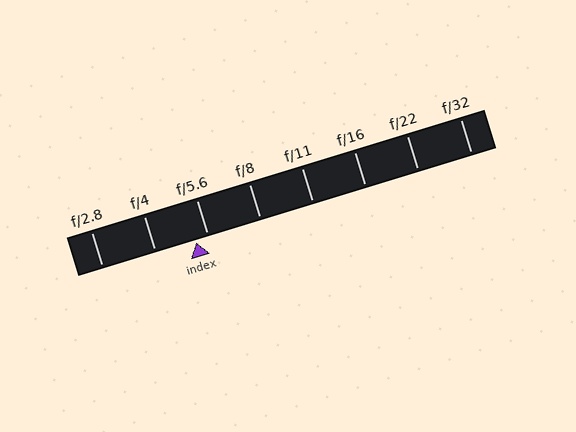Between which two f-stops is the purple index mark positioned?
The index mark is between f/4 and f/5.6.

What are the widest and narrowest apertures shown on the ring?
The widest aperture shown is f/2.8 and the narrowest is f/32.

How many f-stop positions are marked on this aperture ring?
There are 8 f-stop positions marked.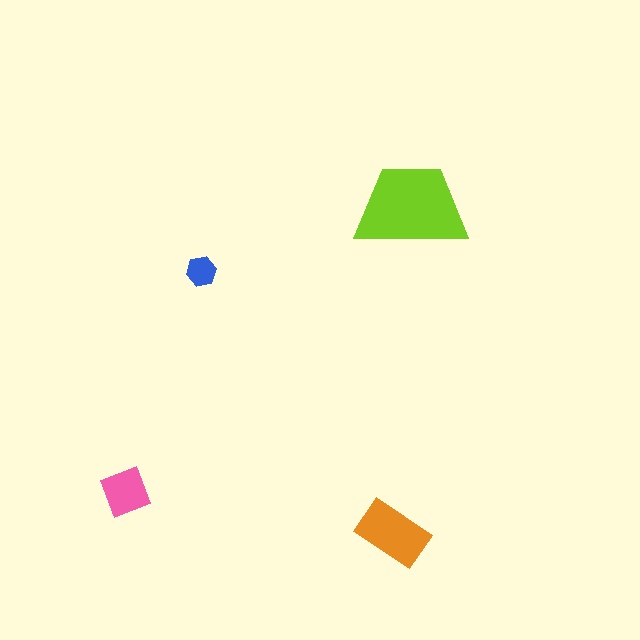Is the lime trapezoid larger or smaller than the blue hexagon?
Larger.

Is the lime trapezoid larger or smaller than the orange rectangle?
Larger.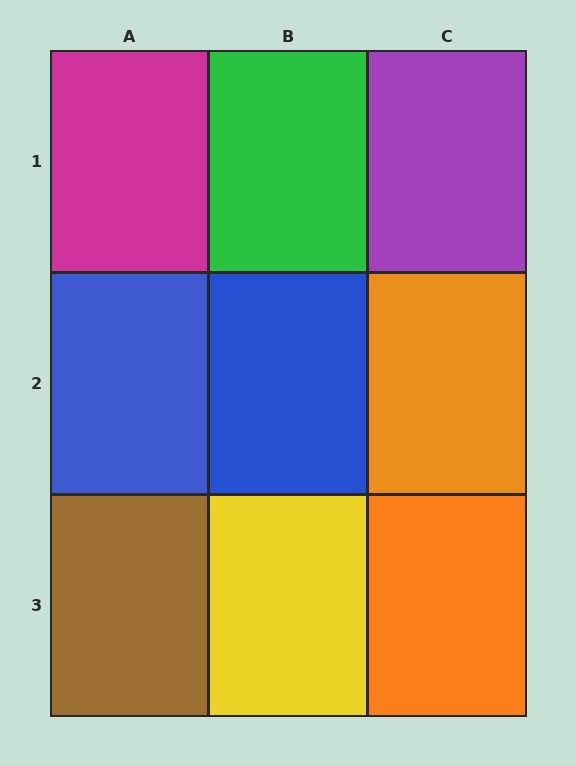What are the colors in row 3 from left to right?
Brown, yellow, orange.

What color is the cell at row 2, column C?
Orange.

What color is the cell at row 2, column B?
Blue.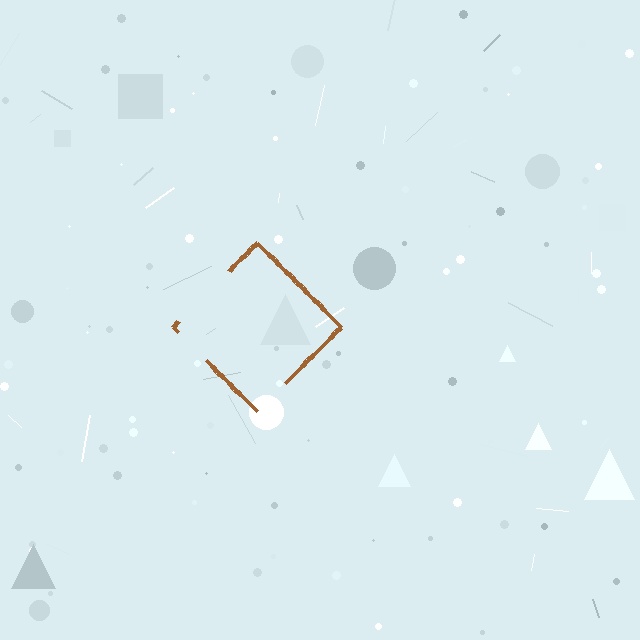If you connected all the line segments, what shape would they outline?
They would outline a diamond.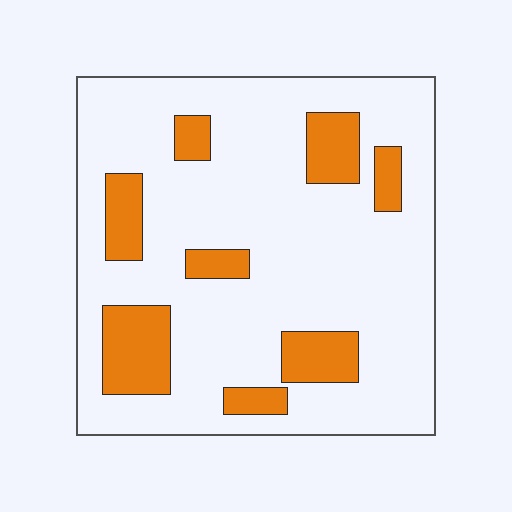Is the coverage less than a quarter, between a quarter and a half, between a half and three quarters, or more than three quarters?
Less than a quarter.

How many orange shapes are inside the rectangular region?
8.